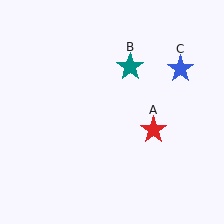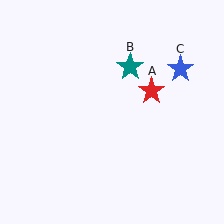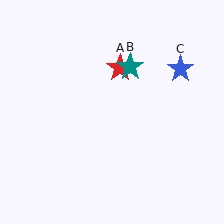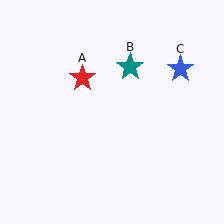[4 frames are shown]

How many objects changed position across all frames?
1 object changed position: red star (object A).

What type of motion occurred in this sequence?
The red star (object A) rotated counterclockwise around the center of the scene.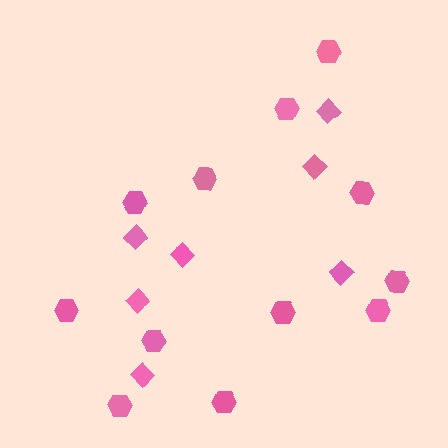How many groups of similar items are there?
There are 2 groups: one group of hexagons (12) and one group of diamonds (7).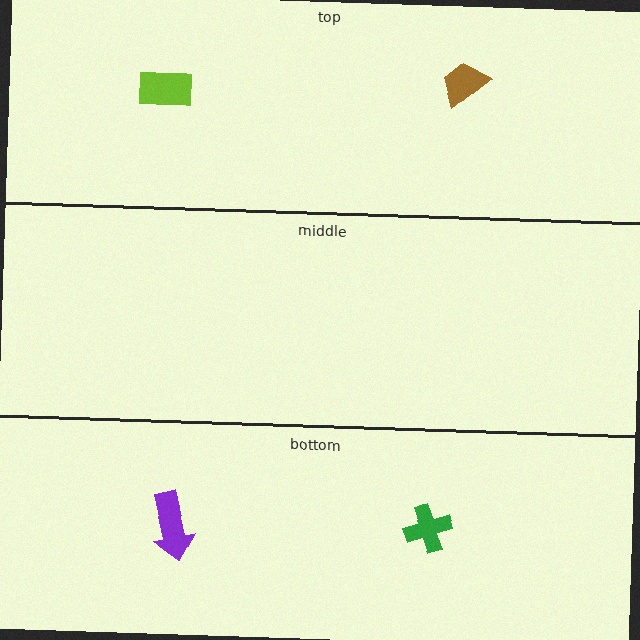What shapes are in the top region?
The brown trapezoid, the lime rectangle.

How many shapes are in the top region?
2.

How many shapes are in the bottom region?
2.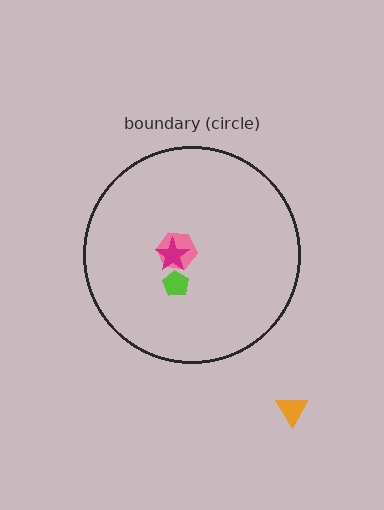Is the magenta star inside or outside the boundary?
Inside.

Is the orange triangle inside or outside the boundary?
Outside.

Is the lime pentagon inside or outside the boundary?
Inside.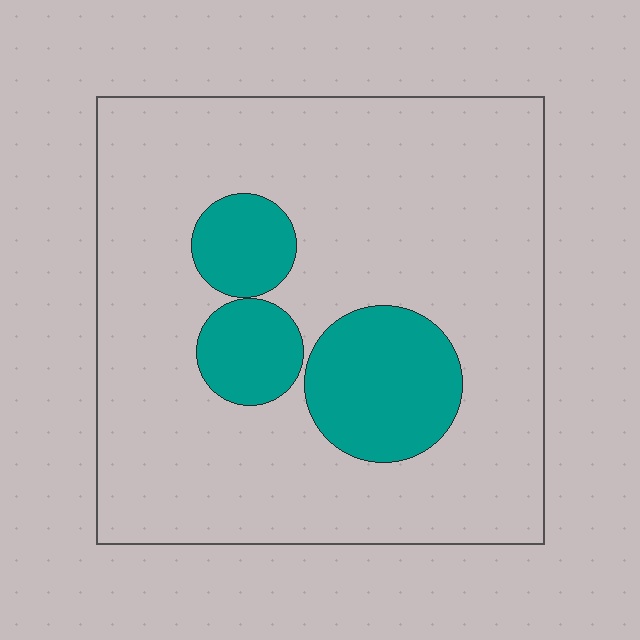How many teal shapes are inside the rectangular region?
3.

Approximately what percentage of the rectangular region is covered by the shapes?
Approximately 20%.